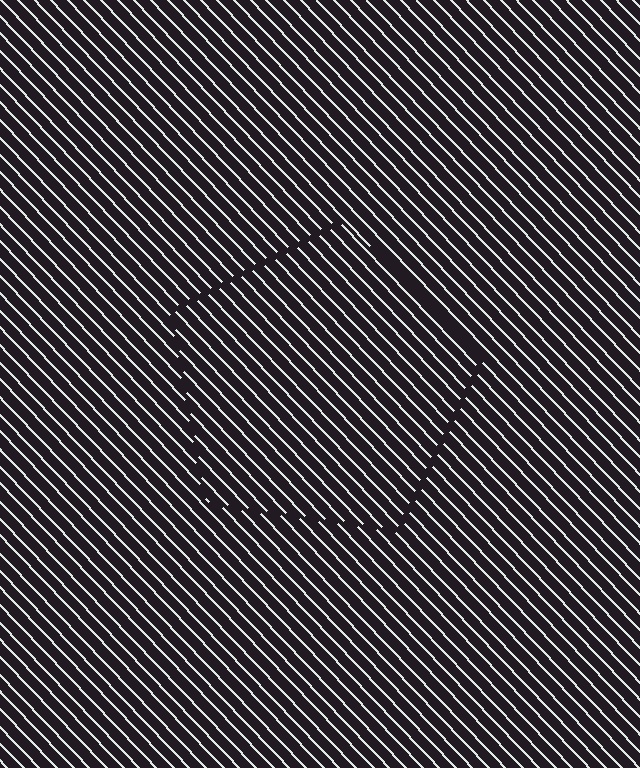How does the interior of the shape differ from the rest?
The interior of the shape contains the same grating, shifted by half a period — the contour is defined by the phase discontinuity where line-ends from the inner and outer gratings abut.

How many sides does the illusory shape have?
5 sides — the line-ends trace a pentagon.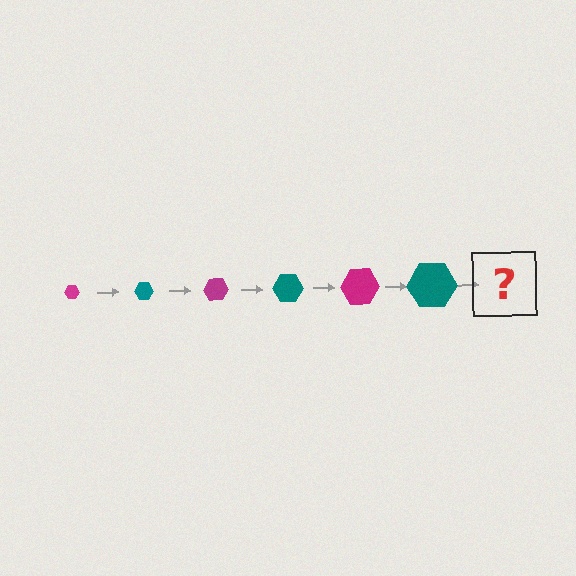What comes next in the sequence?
The next element should be a magenta hexagon, larger than the previous one.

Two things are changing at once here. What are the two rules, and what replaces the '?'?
The two rules are that the hexagon grows larger each step and the color cycles through magenta and teal. The '?' should be a magenta hexagon, larger than the previous one.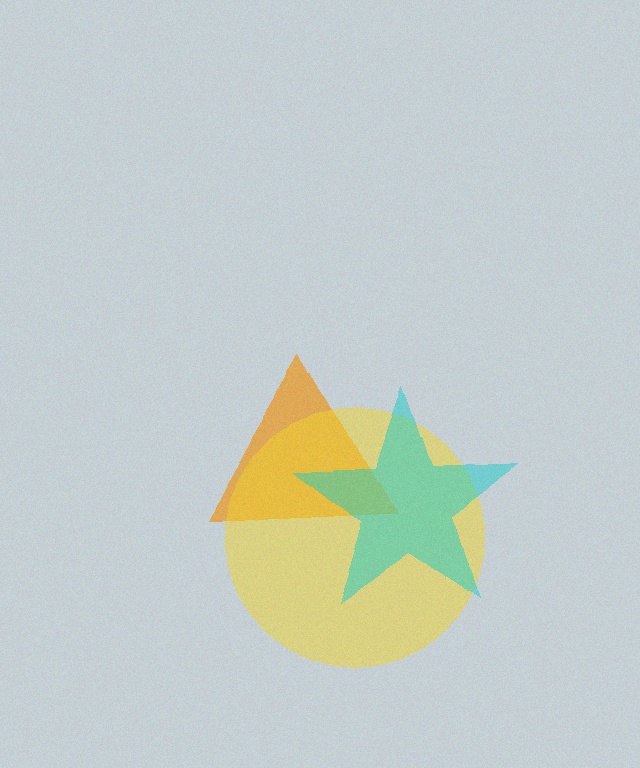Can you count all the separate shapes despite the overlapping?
Yes, there are 3 separate shapes.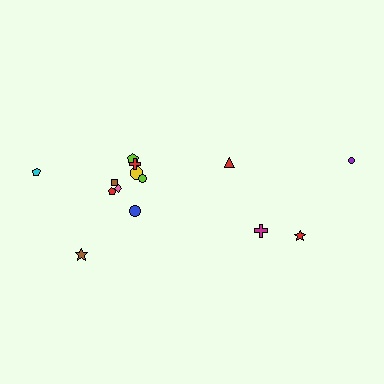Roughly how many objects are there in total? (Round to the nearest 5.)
Roughly 15 objects in total.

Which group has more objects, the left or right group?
The left group.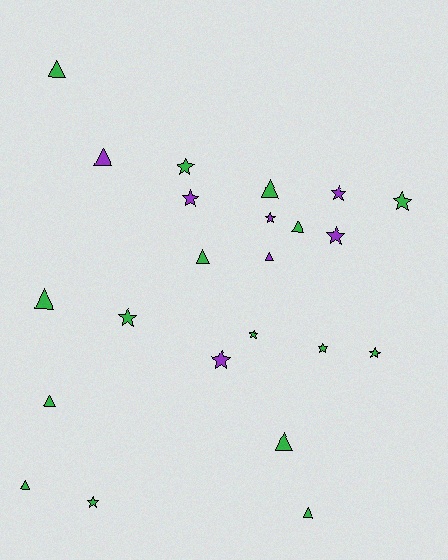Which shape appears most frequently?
Star, with 12 objects.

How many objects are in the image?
There are 23 objects.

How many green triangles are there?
There are 9 green triangles.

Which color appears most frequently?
Green, with 16 objects.